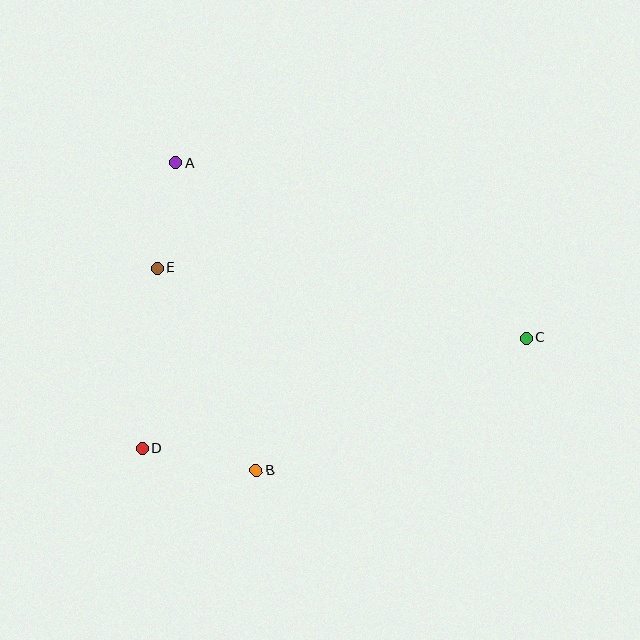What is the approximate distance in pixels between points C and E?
The distance between C and E is approximately 376 pixels.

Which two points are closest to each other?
Points A and E are closest to each other.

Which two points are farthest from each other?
Points C and D are farthest from each other.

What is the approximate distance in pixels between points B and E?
The distance between B and E is approximately 225 pixels.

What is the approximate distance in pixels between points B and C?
The distance between B and C is approximately 301 pixels.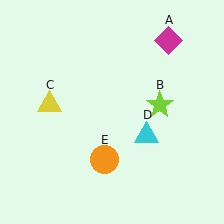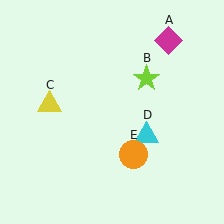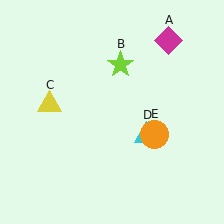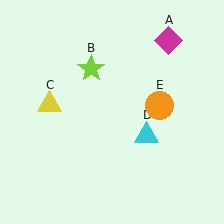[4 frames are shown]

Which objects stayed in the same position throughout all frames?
Magenta diamond (object A) and yellow triangle (object C) and cyan triangle (object D) remained stationary.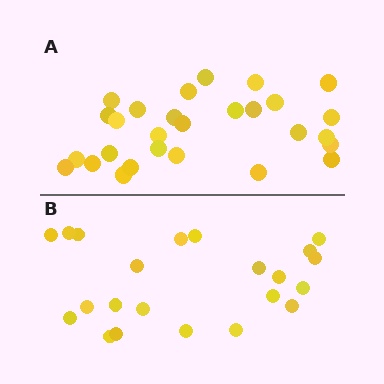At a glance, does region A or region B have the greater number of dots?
Region A (the top region) has more dots.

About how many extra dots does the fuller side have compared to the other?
Region A has about 6 more dots than region B.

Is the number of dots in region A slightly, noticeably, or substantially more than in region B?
Region A has noticeably more, but not dramatically so. The ratio is roughly 1.3 to 1.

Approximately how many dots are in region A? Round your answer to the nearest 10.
About 30 dots. (The exact count is 28, which rounds to 30.)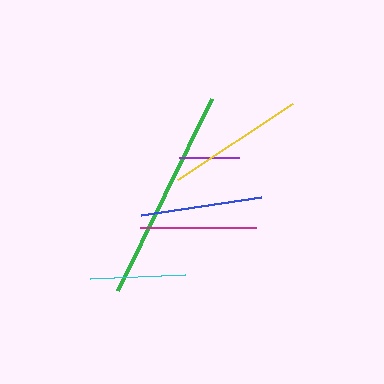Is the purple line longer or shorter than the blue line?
The blue line is longer than the purple line.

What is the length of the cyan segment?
The cyan segment is approximately 95 pixels long.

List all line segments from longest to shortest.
From longest to shortest: green, yellow, blue, magenta, cyan, purple.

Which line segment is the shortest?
The purple line is the shortest at approximately 60 pixels.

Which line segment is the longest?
The green line is the longest at approximately 214 pixels.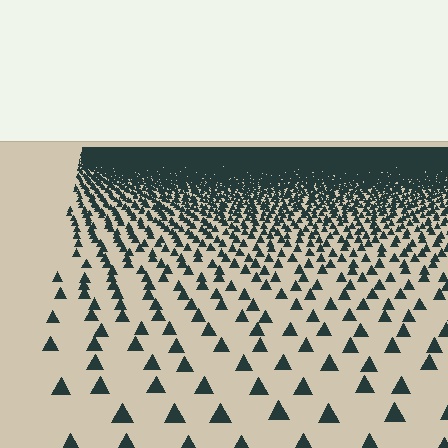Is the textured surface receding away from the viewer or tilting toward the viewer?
The surface is receding away from the viewer. Texture elements get smaller and denser toward the top.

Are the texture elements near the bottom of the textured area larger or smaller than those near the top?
Larger. Near the bottom, elements are closer to the viewer and appear at a bigger on-screen size.